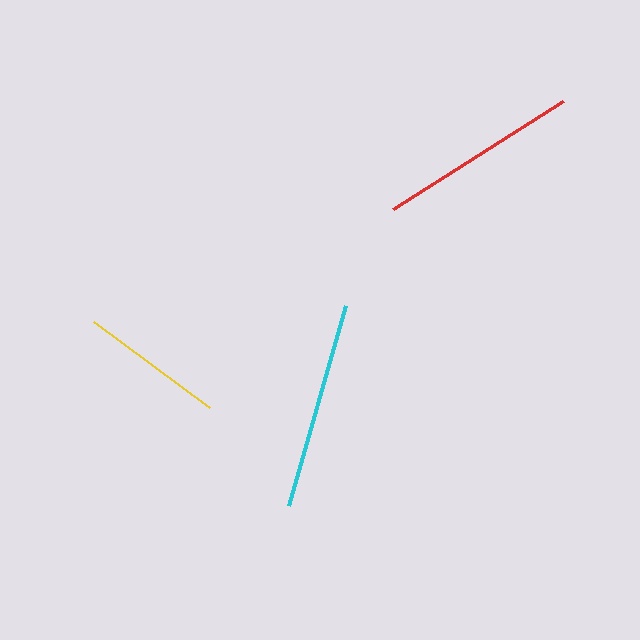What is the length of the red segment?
The red segment is approximately 202 pixels long.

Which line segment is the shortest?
The yellow line is the shortest at approximately 145 pixels.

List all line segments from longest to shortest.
From longest to shortest: cyan, red, yellow.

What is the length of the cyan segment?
The cyan segment is approximately 209 pixels long.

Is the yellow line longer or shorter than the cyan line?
The cyan line is longer than the yellow line.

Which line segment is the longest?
The cyan line is the longest at approximately 209 pixels.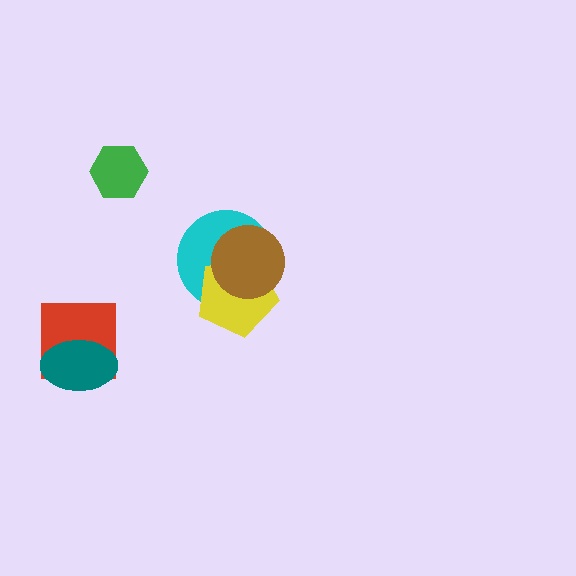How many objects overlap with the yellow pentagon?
2 objects overlap with the yellow pentagon.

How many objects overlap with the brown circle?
2 objects overlap with the brown circle.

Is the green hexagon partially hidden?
No, no other shape covers it.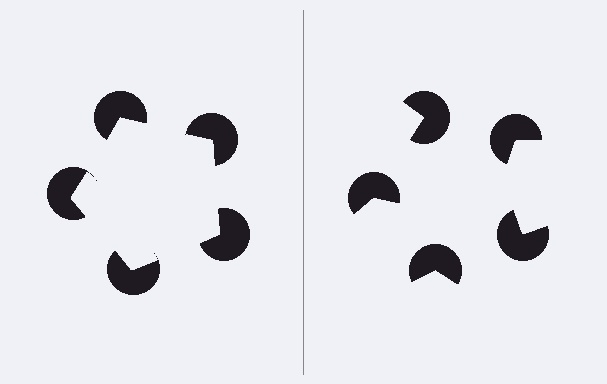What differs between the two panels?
The pac-man discs are positioned identically on both sides; only the wedge orientations differ. On the left they align to a pentagon; on the right they are misaligned.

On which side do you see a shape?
An illusory pentagon appears on the left side. On the right side the wedge cuts are rotated, so no coherent shape forms.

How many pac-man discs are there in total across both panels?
10 — 5 on each side.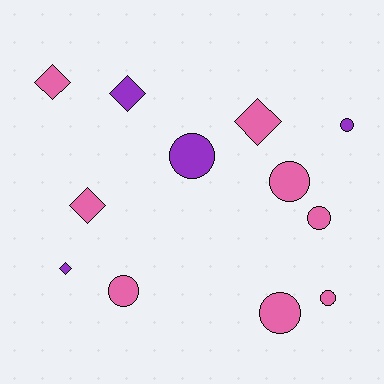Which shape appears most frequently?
Circle, with 7 objects.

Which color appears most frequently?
Pink, with 8 objects.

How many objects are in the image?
There are 12 objects.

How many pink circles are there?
There are 5 pink circles.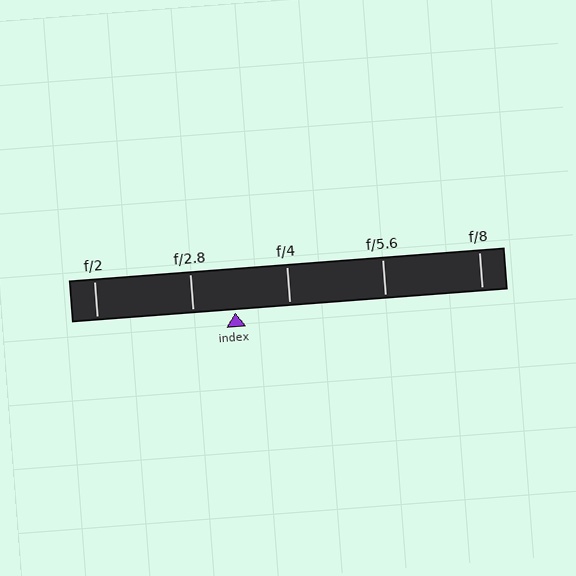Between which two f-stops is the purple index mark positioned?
The index mark is between f/2.8 and f/4.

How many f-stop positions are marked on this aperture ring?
There are 5 f-stop positions marked.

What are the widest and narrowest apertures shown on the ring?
The widest aperture shown is f/2 and the narrowest is f/8.